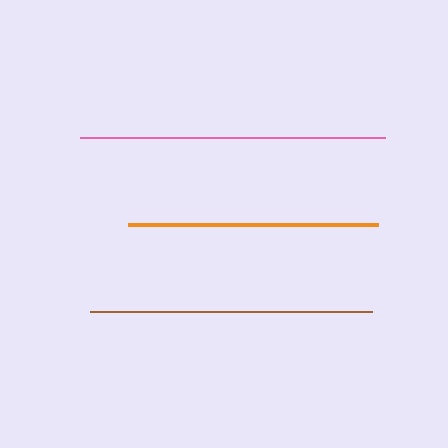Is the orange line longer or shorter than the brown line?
The brown line is longer than the orange line.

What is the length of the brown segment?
The brown segment is approximately 282 pixels long.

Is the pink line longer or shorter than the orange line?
The pink line is longer than the orange line.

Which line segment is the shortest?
The orange line is the shortest at approximately 250 pixels.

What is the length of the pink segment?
The pink segment is approximately 305 pixels long.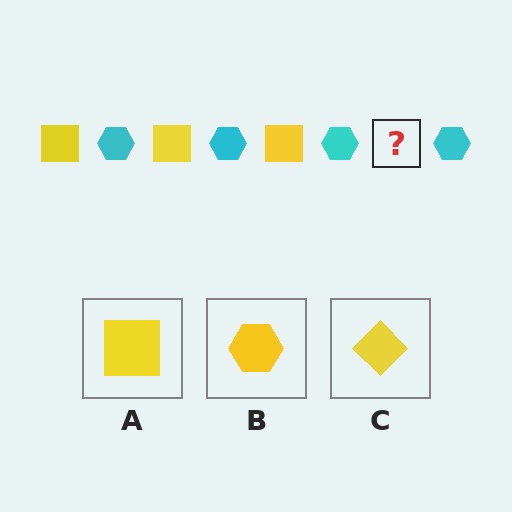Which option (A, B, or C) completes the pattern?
A.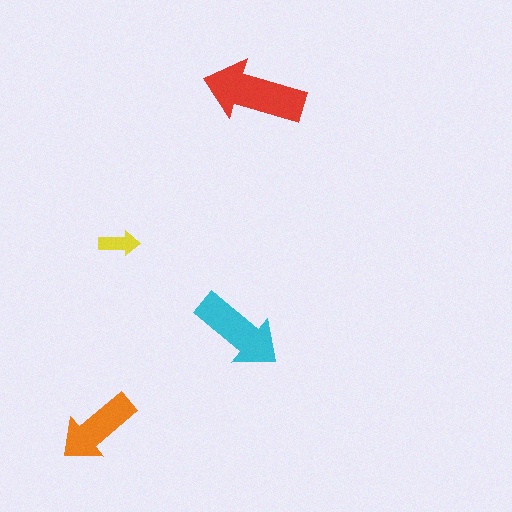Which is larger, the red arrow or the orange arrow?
The red one.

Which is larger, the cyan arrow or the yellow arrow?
The cyan one.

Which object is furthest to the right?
The red arrow is rightmost.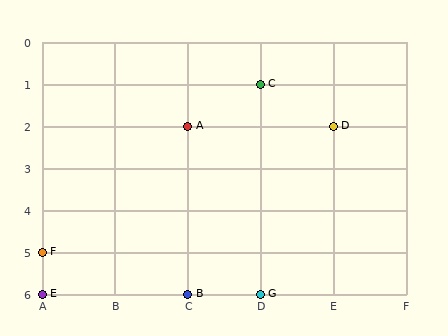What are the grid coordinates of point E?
Point E is at grid coordinates (A, 6).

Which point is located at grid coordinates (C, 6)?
Point B is at (C, 6).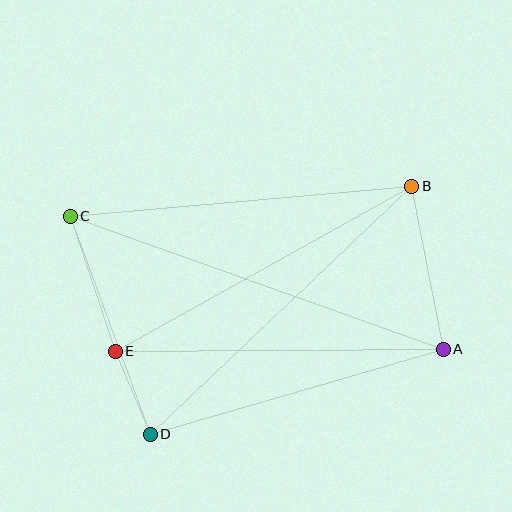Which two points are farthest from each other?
Points A and C are farthest from each other.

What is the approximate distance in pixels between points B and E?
The distance between B and E is approximately 339 pixels.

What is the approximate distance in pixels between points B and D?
The distance between B and D is approximately 360 pixels.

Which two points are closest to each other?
Points D and E are closest to each other.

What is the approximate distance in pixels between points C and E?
The distance between C and E is approximately 143 pixels.